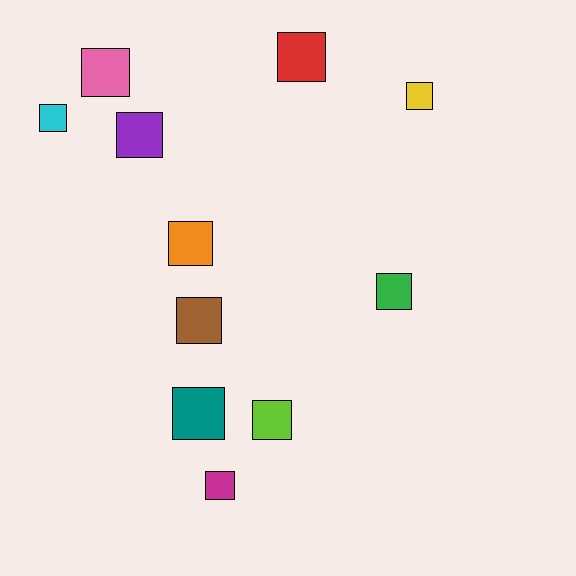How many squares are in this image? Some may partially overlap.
There are 11 squares.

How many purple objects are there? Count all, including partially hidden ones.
There is 1 purple object.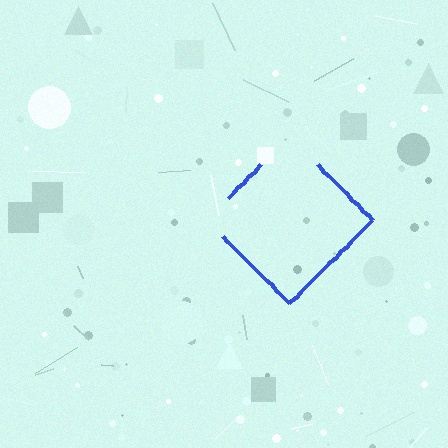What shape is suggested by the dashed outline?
The dashed outline suggests a diamond.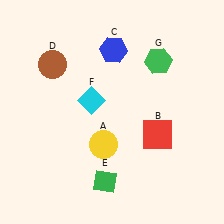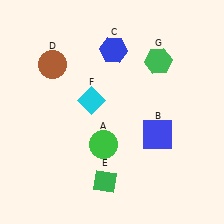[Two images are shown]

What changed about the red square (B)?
In Image 1, B is red. In Image 2, it changed to blue.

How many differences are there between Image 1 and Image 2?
There are 2 differences between the two images.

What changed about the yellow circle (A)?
In Image 1, A is yellow. In Image 2, it changed to green.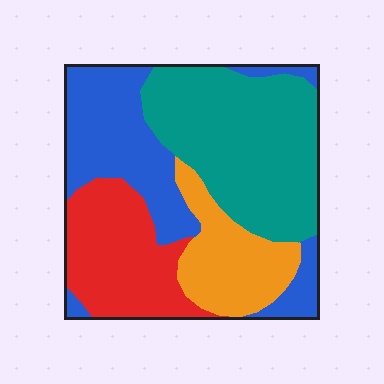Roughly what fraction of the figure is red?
Red covers 21% of the figure.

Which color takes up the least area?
Orange, at roughly 15%.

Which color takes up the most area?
Teal, at roughly 35%.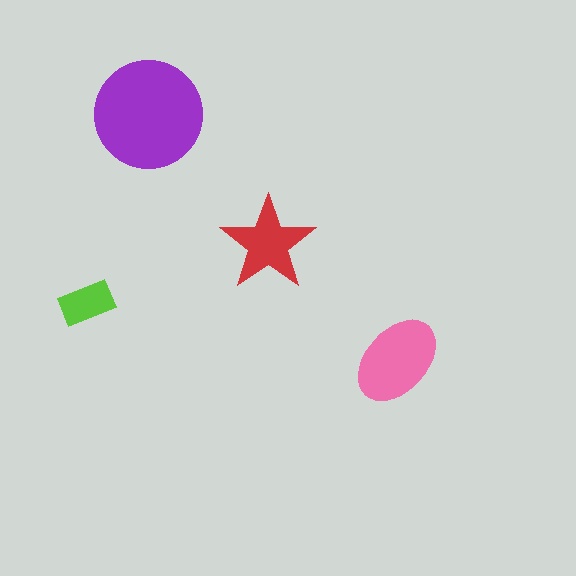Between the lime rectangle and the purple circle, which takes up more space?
The purple circle.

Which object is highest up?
The purple circle is topmost.